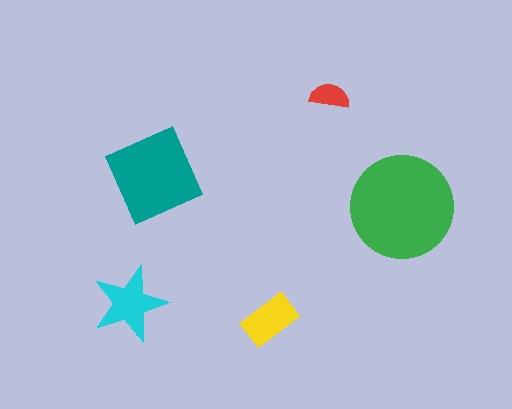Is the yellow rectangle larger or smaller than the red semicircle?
Larger.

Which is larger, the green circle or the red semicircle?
The green circle.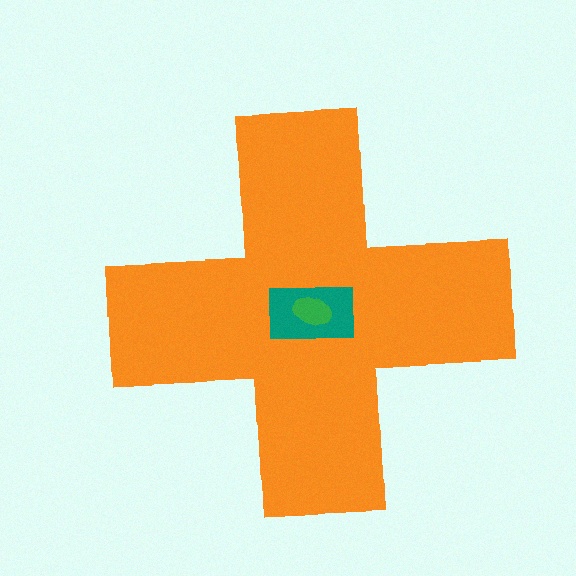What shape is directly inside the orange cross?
The teal rectangle.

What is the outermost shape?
The orange cross.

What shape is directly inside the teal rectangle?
The green ellipse.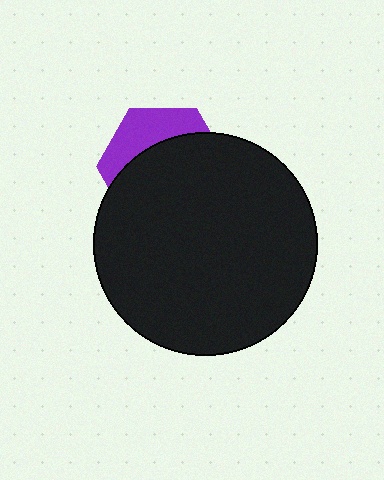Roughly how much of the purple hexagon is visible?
A small part of it is visible (roughly 32%).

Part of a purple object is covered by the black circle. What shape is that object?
It is a hexagon.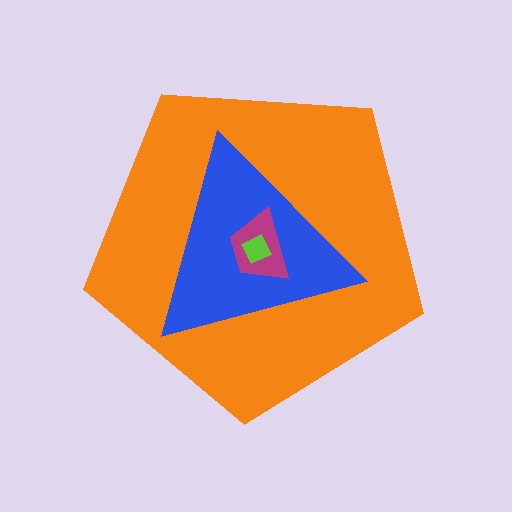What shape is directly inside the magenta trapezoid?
The lime diamond.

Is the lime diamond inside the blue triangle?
Yes.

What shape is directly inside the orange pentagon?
The blue triangle.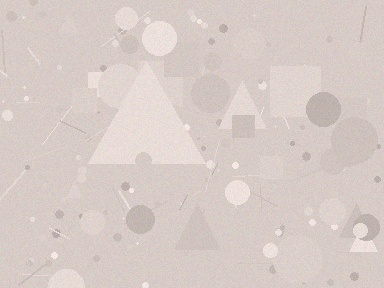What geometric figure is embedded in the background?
A triangle is embedded in the background.